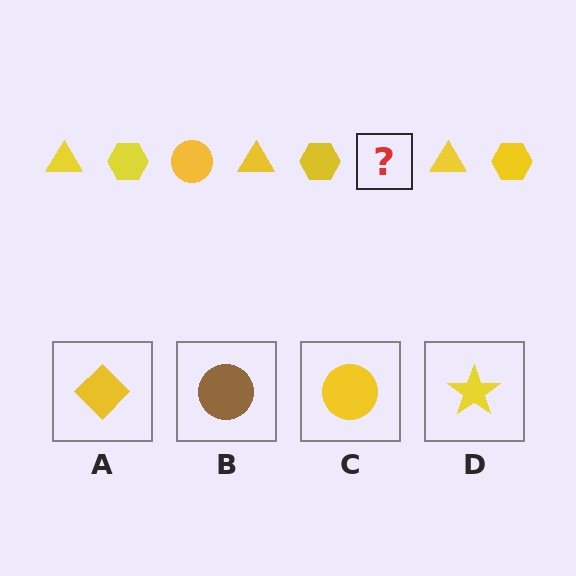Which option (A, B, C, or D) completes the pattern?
C.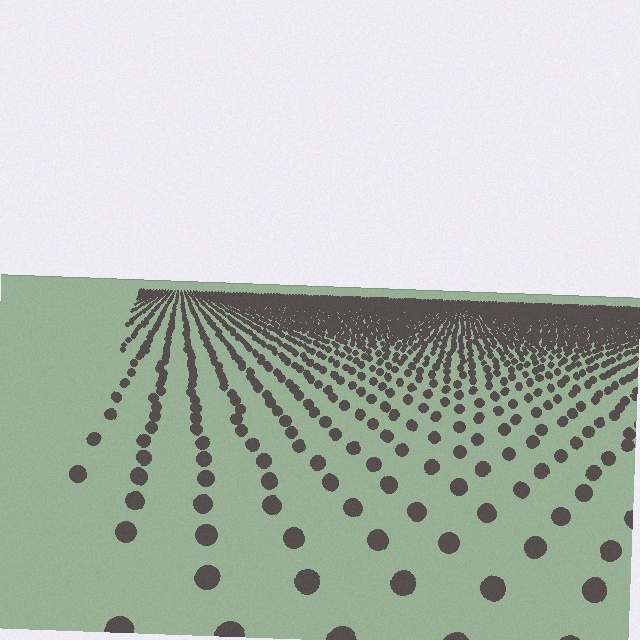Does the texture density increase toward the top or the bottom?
Density increases toward the top.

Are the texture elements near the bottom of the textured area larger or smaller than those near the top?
Larger. Near the bottom, elements are closer to the viewer and appear at a bigger on-screen size.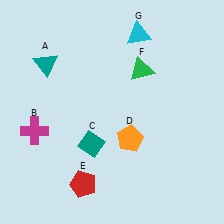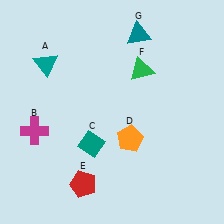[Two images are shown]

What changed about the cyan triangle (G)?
In Image 1, G is cyan. In Image 2, it changed to teal.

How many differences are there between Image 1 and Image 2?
There is 1 difference between the two images.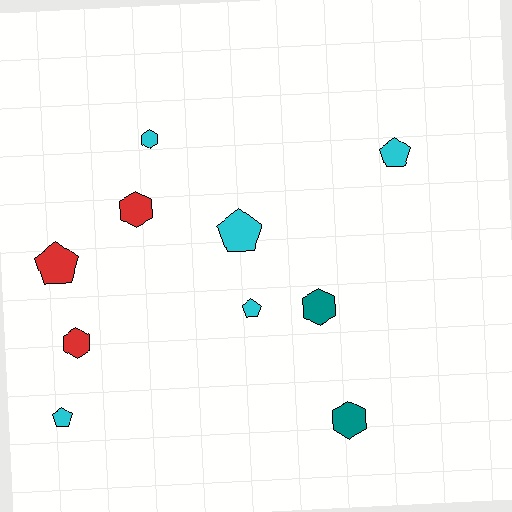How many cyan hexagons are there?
There is 1 cyan hexagon.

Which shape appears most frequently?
Hexagon, with 5 objects.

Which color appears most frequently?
Cyan, with 5 objects.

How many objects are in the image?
There are 10 objects.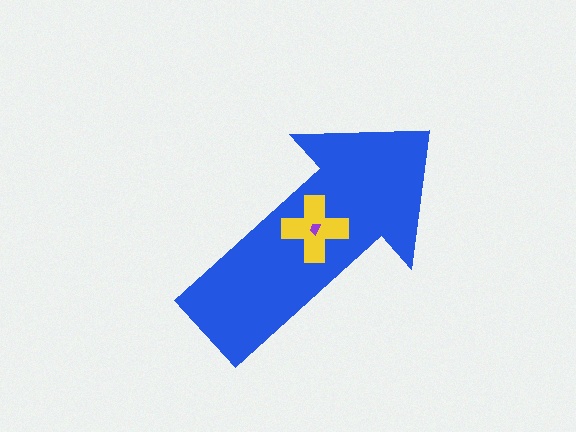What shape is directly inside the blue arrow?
The yellow cross.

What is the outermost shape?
The blue arrow.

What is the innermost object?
The purple trapezoid.